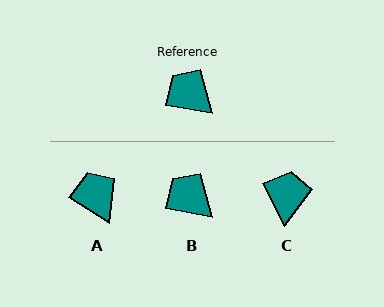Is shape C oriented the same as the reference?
No, it is off by about 52 degrees.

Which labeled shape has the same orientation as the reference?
B.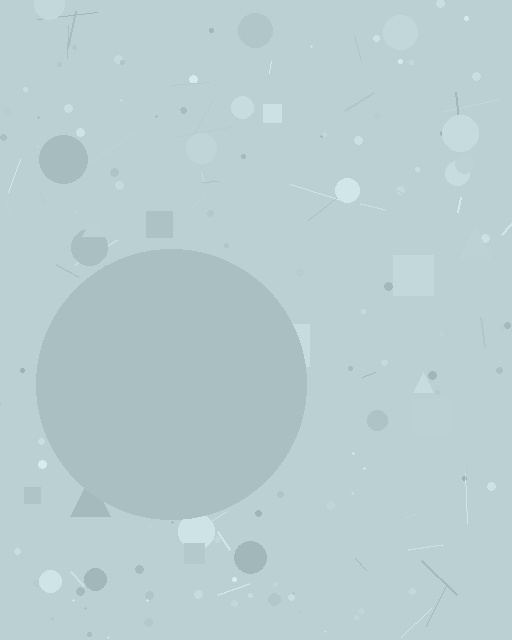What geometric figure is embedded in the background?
A circle is embedded in the background.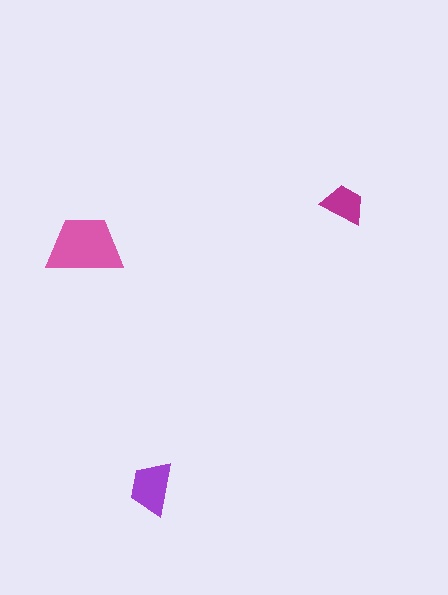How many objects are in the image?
There are 3 objects in the image.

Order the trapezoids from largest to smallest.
the pink one, the purple one, the magenta one.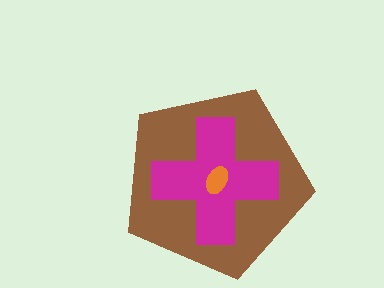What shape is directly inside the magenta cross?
The orange ellipse.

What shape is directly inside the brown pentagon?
The magenta cross.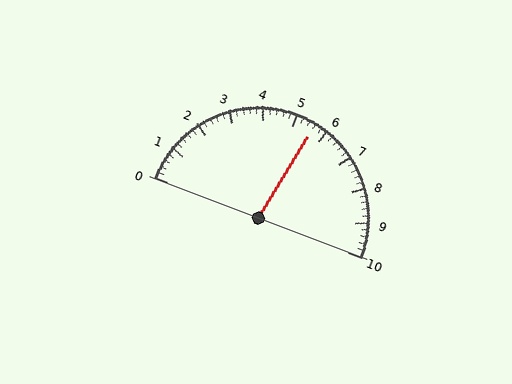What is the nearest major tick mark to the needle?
The nearest major tick mark is 6.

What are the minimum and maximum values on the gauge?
The gauge ranges from 0 to 10.